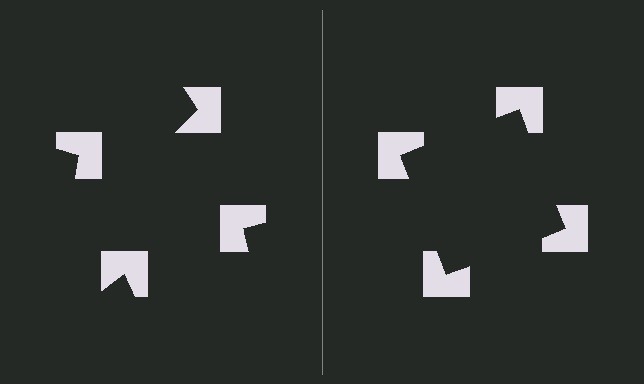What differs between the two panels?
The notched squares are positioned identically on both sides; only the wedge orientations differ. On the right they align to a square; on the left they are misaligned.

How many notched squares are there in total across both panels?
8 — 4 on each side.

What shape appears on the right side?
An illusory square.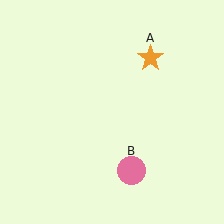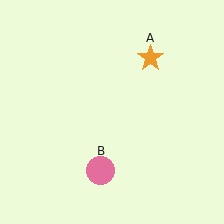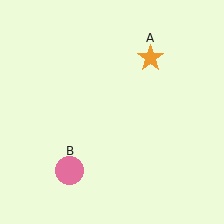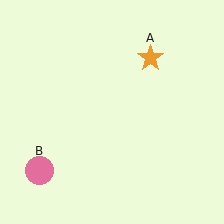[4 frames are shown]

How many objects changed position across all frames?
1 object changed position: pink circle (object B).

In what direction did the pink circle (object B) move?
The pink circle (object B) moved left.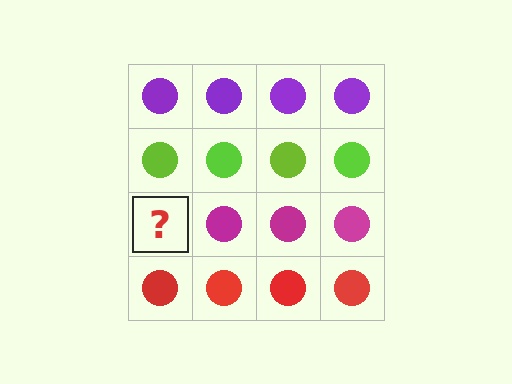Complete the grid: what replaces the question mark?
The question mark should be replaced with a magenta circle.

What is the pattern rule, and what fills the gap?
The rule is that each row has a consistent color. The gap should be filled with a magenta circle.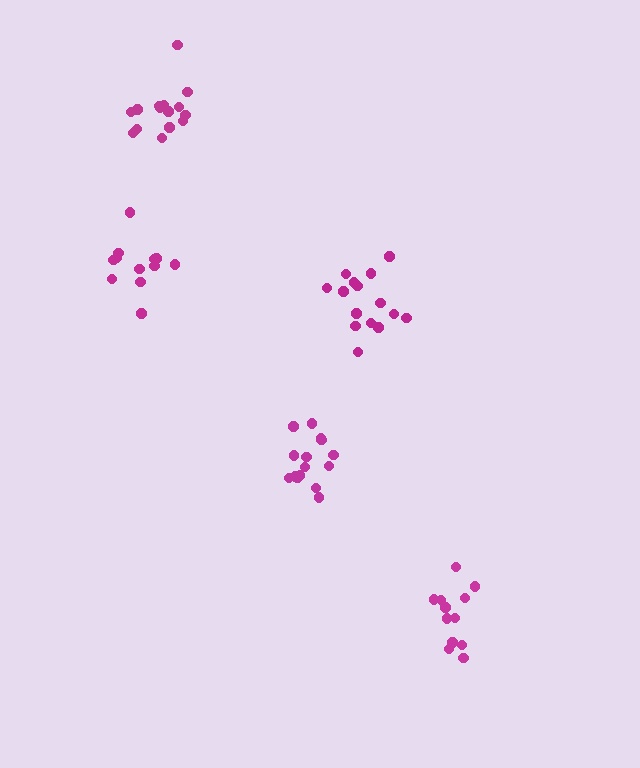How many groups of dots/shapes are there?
There are 5 groups.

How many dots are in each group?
Group 1: 16 dots, Group 2: 15 dots, Group 3: 12 dots, Group 4: 15 dots, Group 5: 12 dots (70 total).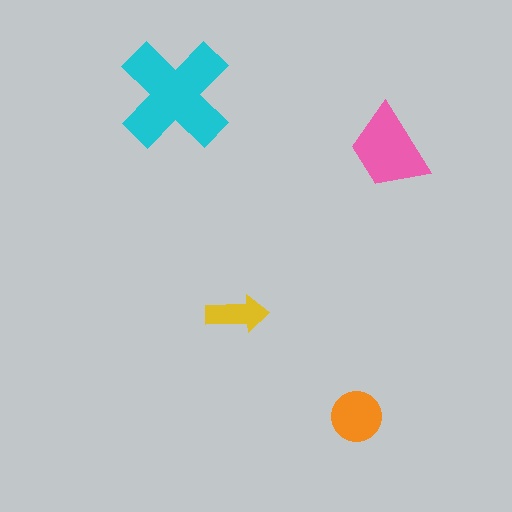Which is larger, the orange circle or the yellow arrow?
The orange circle.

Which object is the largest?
The cyan cross.